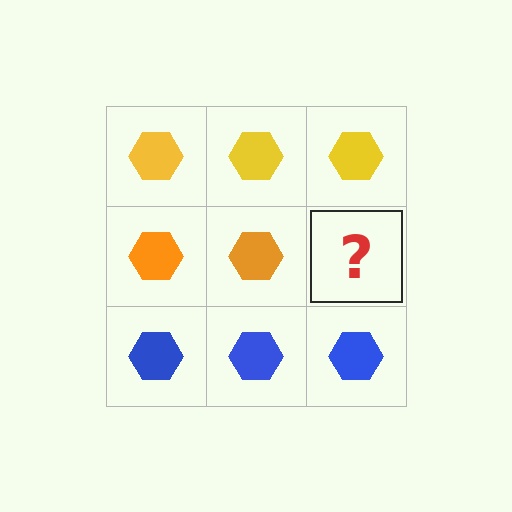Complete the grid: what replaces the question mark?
The question mark should be replaced with an orange hexagon.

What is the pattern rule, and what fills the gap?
The rule is that each row has a consistent color. The gap should be filled with an orange hexagon.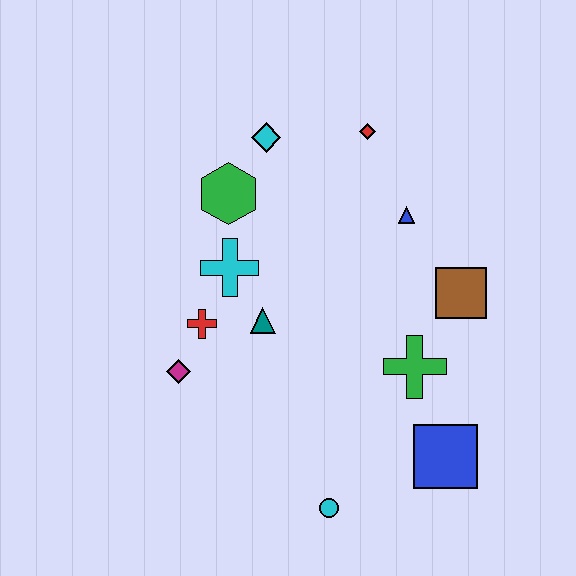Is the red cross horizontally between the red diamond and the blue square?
No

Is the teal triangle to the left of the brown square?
Yes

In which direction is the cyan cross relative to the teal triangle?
The cyan cross is above the teal triangle.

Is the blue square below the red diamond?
Yes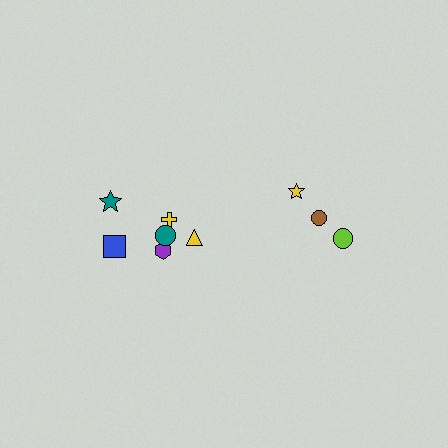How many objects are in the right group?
There are 3 objects.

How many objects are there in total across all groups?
There are 9 objects.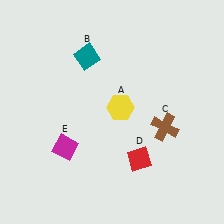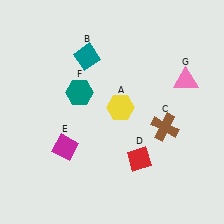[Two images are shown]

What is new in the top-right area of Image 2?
A pink triangle (G) was added in the top-right area of Image 2.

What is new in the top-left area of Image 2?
A teal hexagon (F) was added in the top-left area of Image 2.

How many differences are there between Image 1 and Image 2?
There are 2 differences between the two images.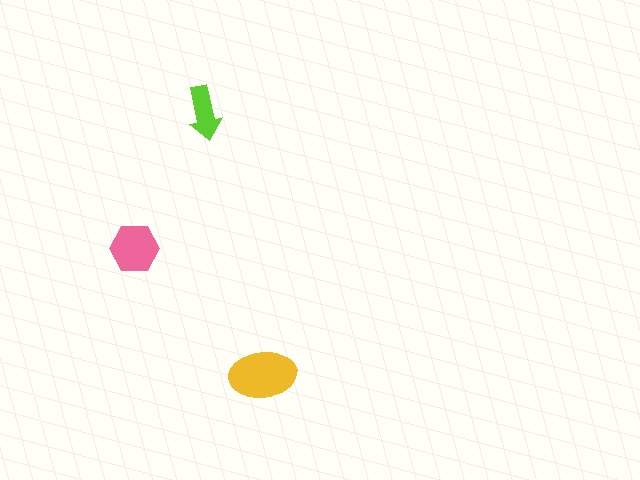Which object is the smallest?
The lime arrow.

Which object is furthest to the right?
The yellow ellipse is rightmost.